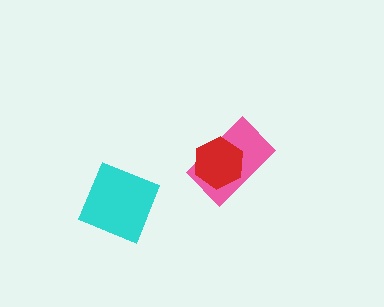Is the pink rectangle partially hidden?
Yes, it is partially covered by another shape.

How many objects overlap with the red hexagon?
1 object overlaps with the red hexagon.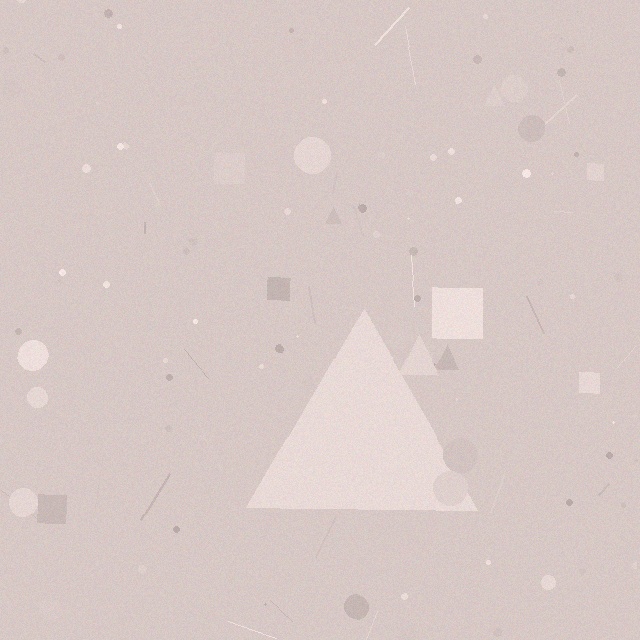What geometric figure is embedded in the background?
A triangle is embedded in the background.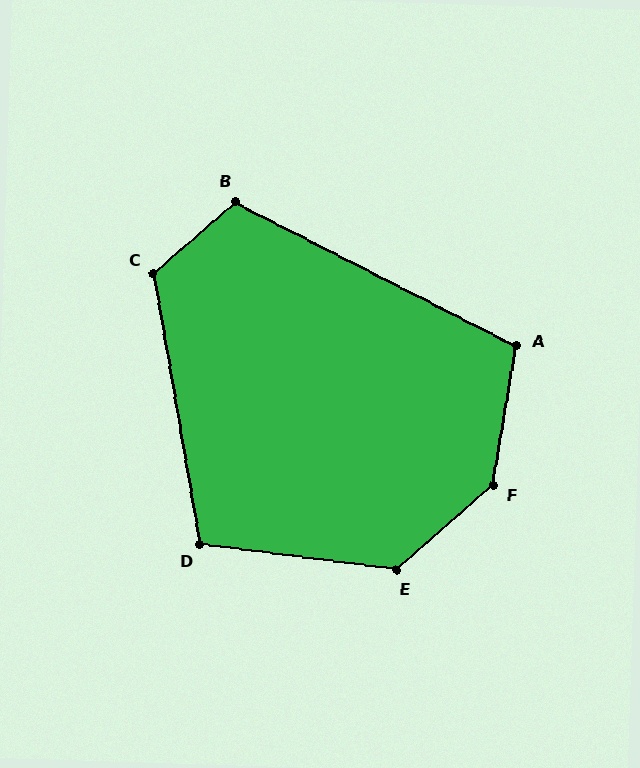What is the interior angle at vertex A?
Approximately 107 degrees (obtuse).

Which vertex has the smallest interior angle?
D, at approximately 107 degrees.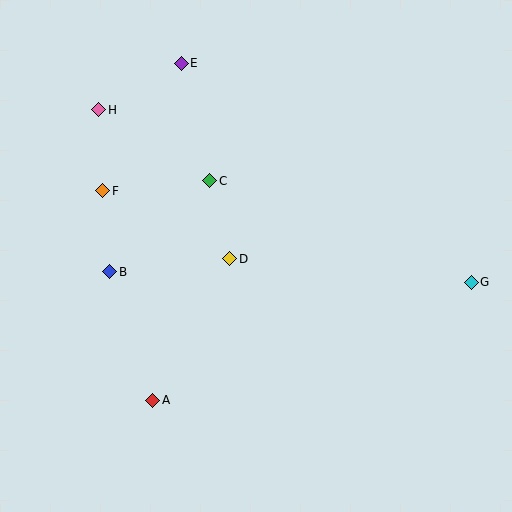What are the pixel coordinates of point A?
Point A is at (153, 400).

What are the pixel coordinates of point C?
Point C is at (210, 181).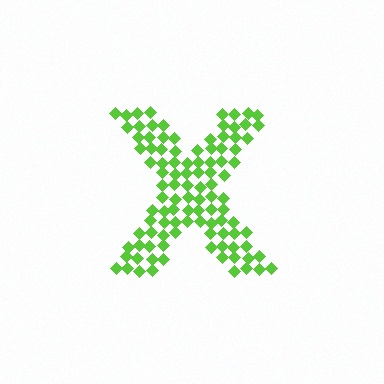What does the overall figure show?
The overall figure shows the letter X.